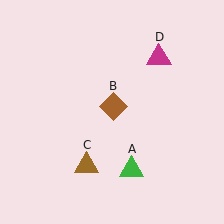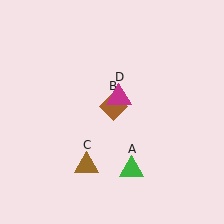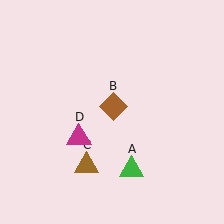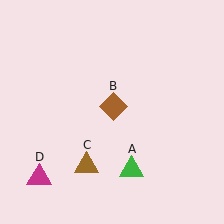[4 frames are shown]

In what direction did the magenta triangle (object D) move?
The magenta triangle (object D) moved down and to the left.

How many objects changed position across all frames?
1 object changed position: magenta triangle (object D).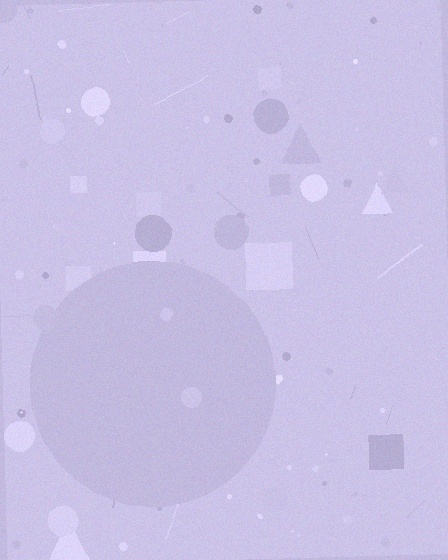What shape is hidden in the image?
A circle is hidden in the image.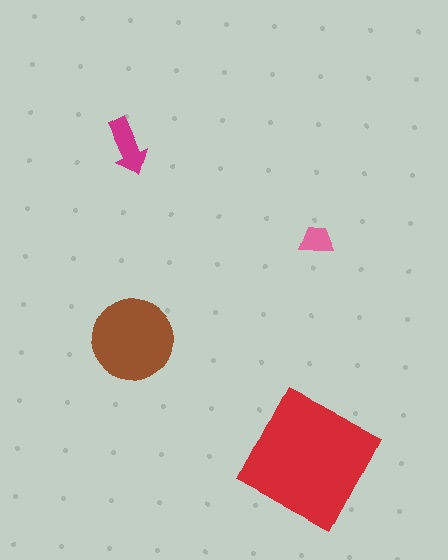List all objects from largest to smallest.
The red square, the brown circle, the magenta arrow, the pink trapezoid.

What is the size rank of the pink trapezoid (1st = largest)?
4th.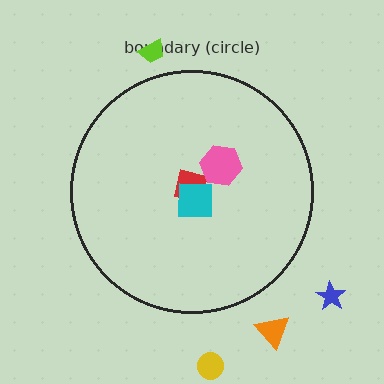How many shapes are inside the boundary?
3 inside, 4 outside.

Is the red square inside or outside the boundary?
Inside.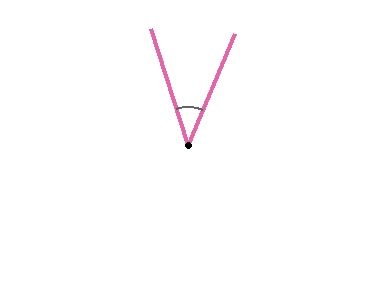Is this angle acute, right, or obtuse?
It is acute.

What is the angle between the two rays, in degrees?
Approximately 41 degrees.